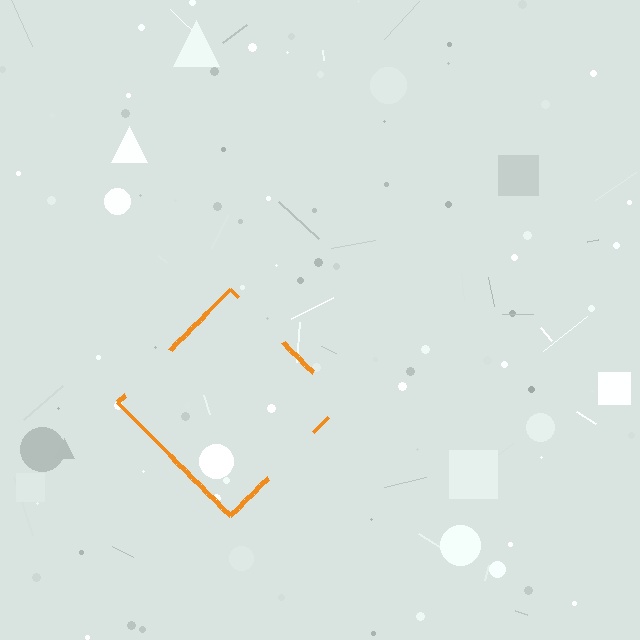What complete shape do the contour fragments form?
The contour fragments form a diamond.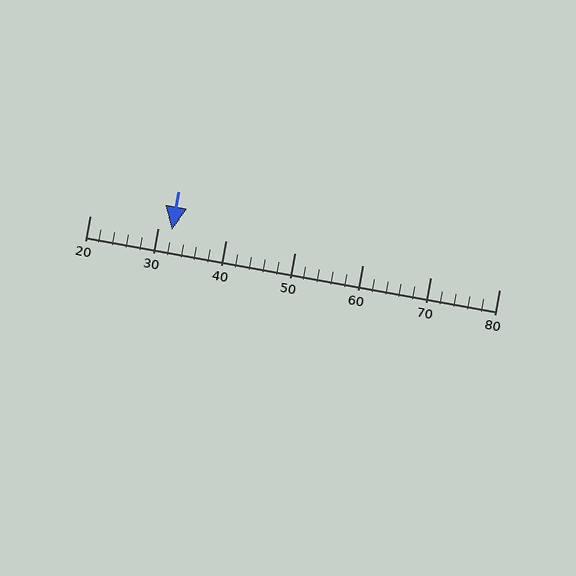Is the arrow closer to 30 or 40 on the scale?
The arrow is closer to 30.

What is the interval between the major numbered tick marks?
The major tick marks are spaced 10 units apart.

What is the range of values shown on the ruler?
The ruler shows values from 20 to 80.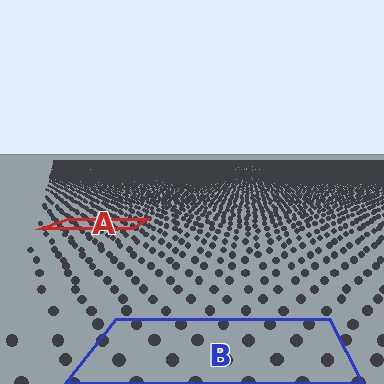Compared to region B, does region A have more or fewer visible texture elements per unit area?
Region A has more texture elements per unit area — they are packed more densely because it is farther away.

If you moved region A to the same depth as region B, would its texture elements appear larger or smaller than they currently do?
They would appear larger. At a closer depth, the same texture elements are projected at a bigger on-screen size.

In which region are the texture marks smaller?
The texture marks are smaller in region A, because it is farther away.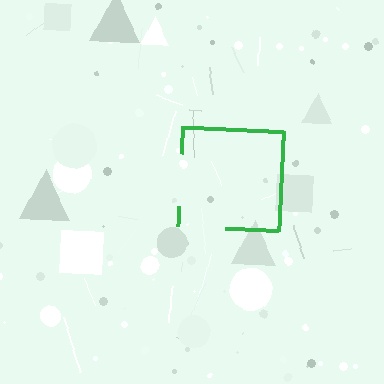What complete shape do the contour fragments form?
The contour fragments form a square.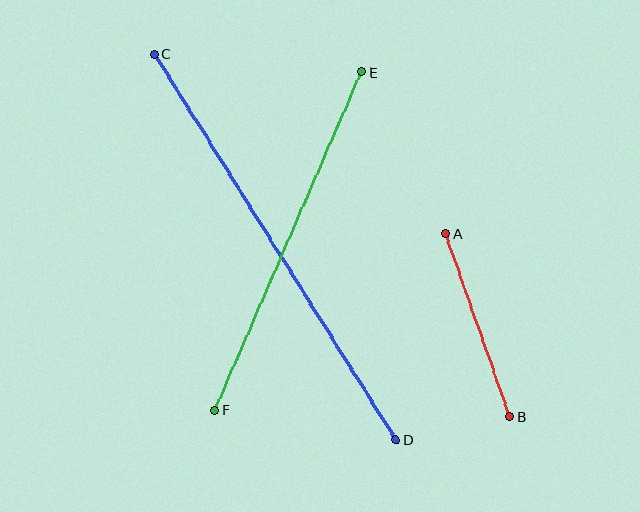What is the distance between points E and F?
The distance is approximately 369 pixels.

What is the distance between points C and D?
The distance is approximately 455 pixels.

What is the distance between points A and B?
The distance is approximately 194 pixels.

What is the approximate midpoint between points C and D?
The midpoint is at approximately (275, 247) pixels.